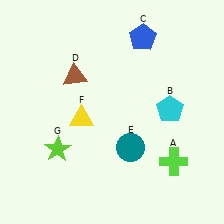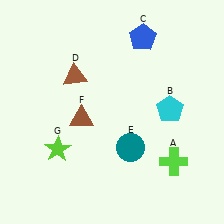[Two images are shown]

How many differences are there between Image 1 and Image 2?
There is 1 difference between the two images.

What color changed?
The triangle (F) changed from yellow in Image 1 to brown in Image 2.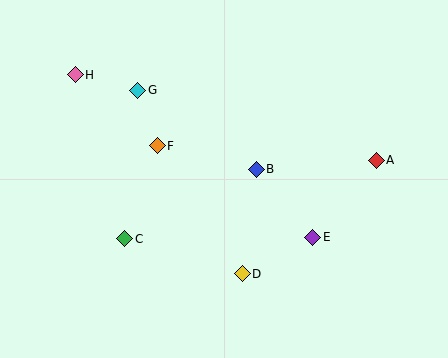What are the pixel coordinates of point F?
Point F is at (157, 146).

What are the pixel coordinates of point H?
Point H is at (75, 75).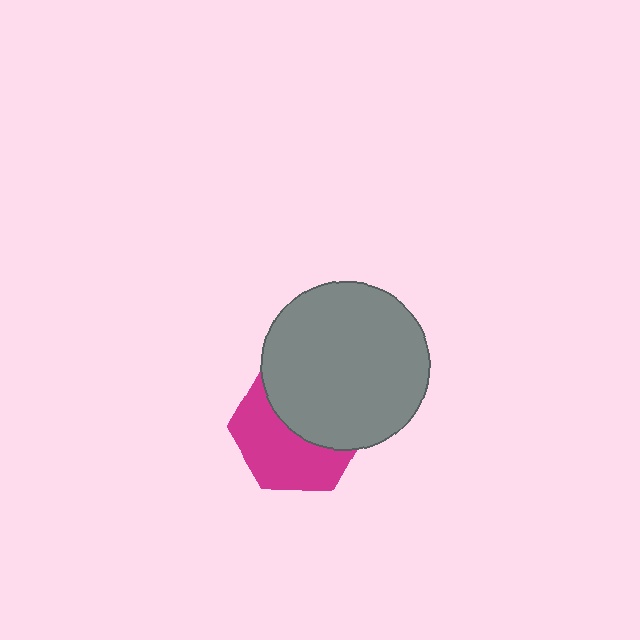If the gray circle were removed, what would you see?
You would see the complete magenta hexagon.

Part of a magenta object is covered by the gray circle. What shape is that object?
It is a hexagon.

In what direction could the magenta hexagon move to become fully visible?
The magenta hexagon could move down. That would shift it out from behind the gray circle entirely.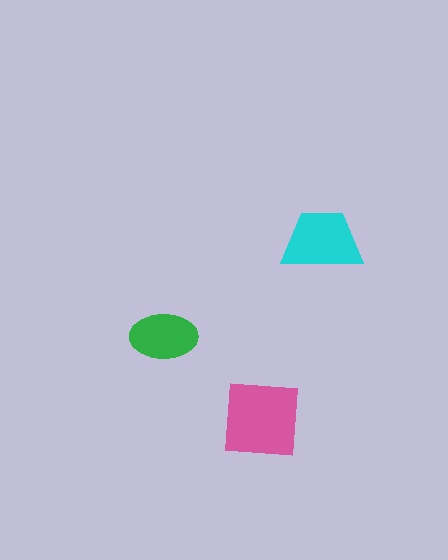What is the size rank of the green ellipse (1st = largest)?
3rd.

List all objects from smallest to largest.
The green ellipse, the cyan trapezoid, the pink square.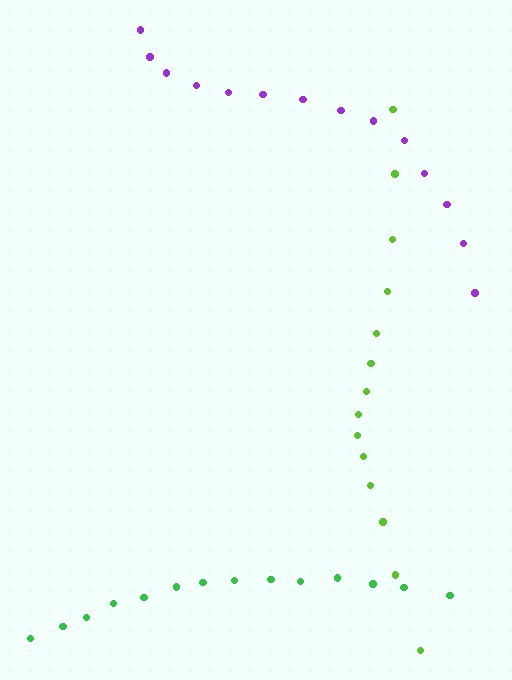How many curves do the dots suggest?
There are 3 distinct paths.